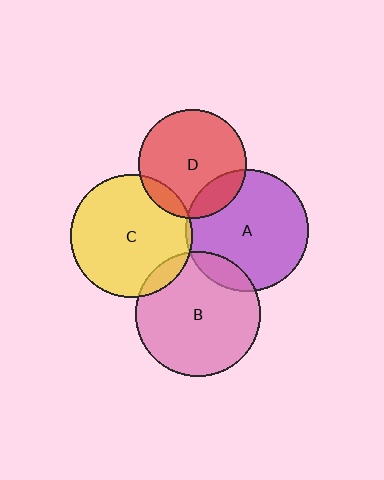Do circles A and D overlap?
Yes.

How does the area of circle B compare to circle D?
Approximately 1.3 times.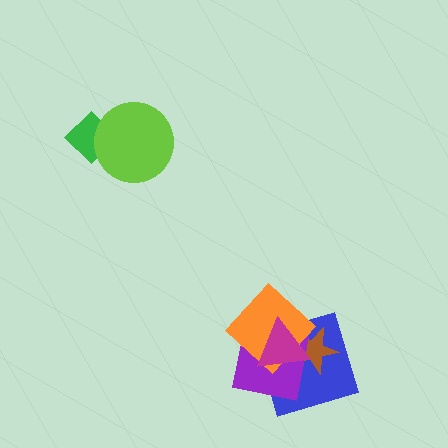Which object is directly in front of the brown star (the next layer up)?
The purple square is directly in front of the brown star.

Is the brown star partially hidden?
Yes, it is partially covered by another shape.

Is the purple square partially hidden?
Yes, it is partially covered by another shape.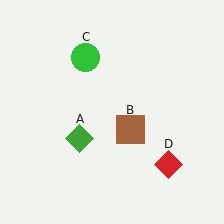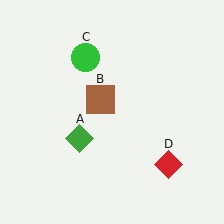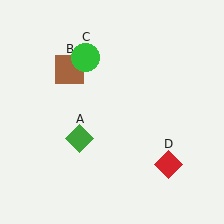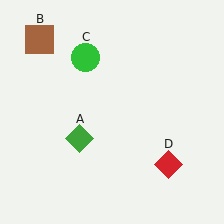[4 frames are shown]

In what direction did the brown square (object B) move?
The brown square (object B) moved up and to the left.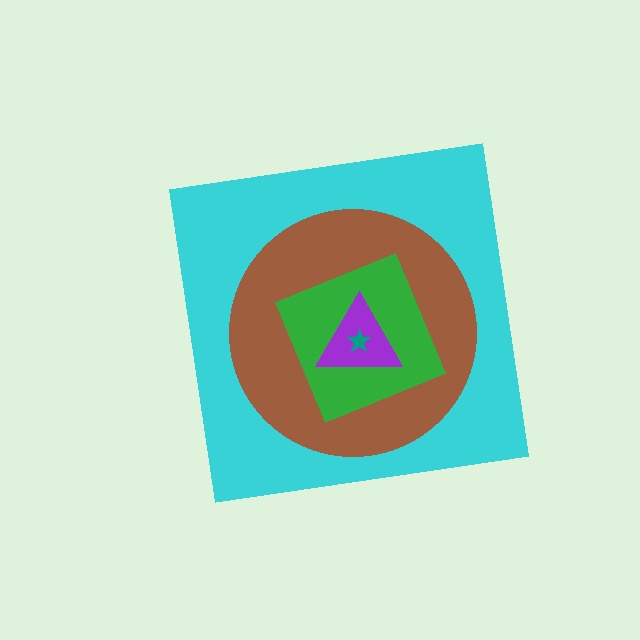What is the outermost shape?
The cyan square.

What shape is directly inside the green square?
The purple triangle.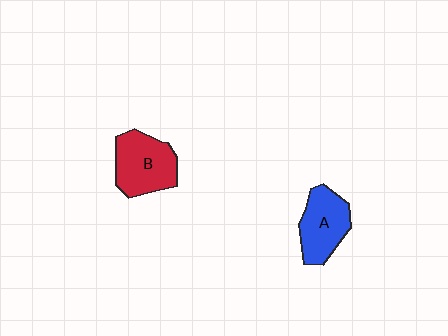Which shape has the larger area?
Shape B (red).